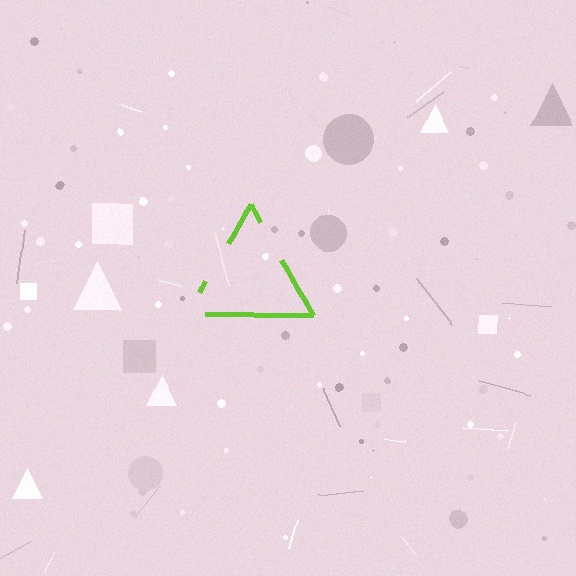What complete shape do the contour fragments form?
The contour fragments form a triangle.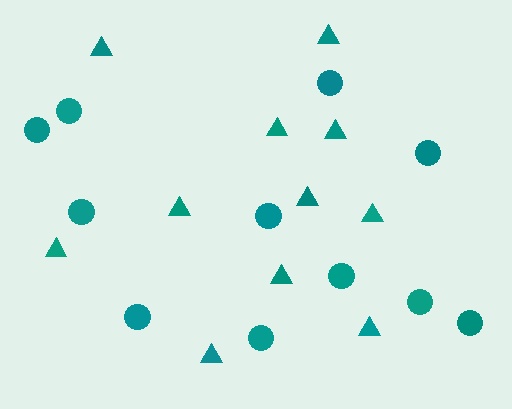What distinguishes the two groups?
There are 2 groups: one group of triangles (11) and one group of circles (11).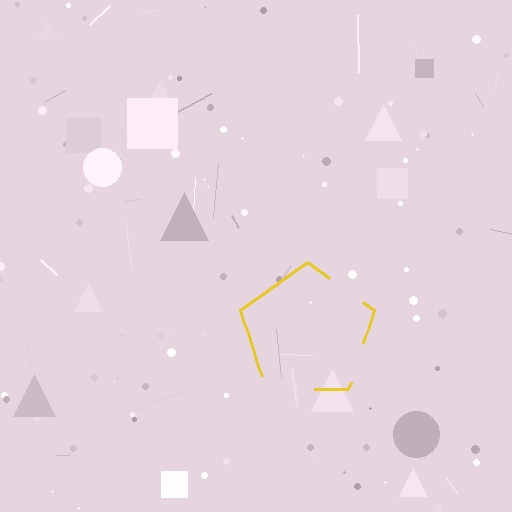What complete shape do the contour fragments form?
The contour fragments form a pentagon.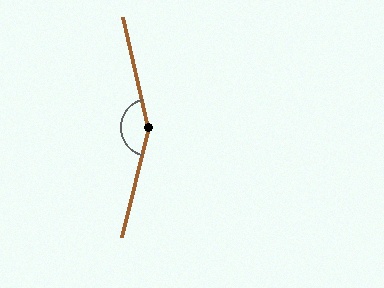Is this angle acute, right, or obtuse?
It is obtuse.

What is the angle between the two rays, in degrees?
Approximately 153 degrees.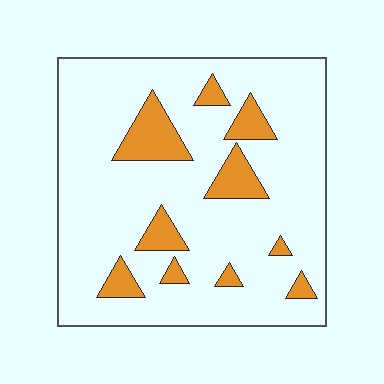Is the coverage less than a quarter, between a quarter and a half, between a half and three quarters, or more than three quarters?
Less than a quarter.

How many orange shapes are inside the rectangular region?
10.